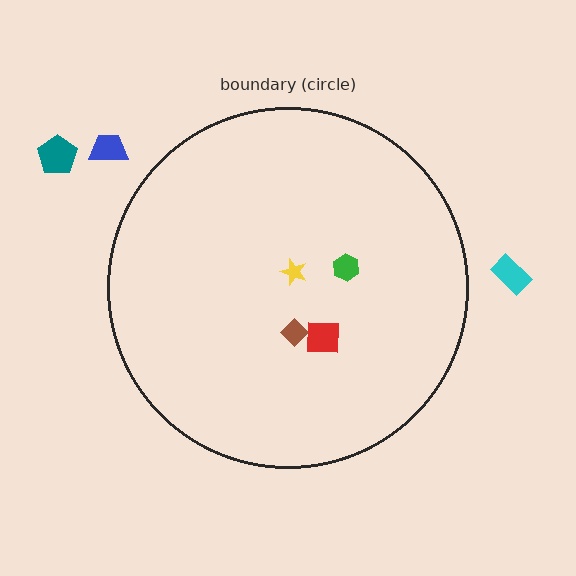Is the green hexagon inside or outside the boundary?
Inside.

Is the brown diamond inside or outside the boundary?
Inside.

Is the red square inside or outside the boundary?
Inside.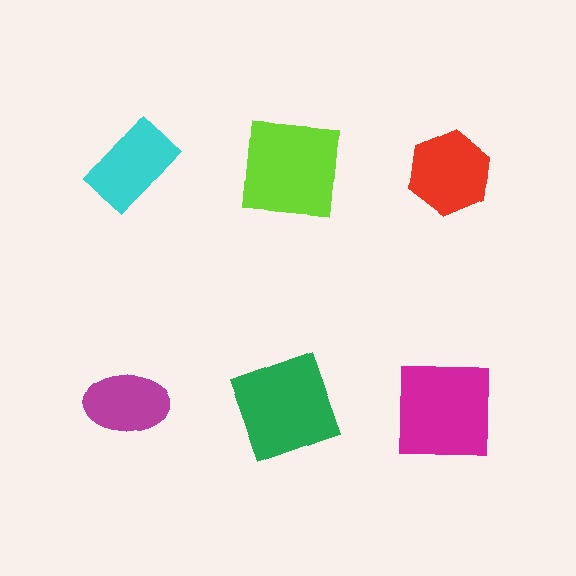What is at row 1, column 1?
A cyan rectangle.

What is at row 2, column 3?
A magenta square.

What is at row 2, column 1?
A magenta ellipse.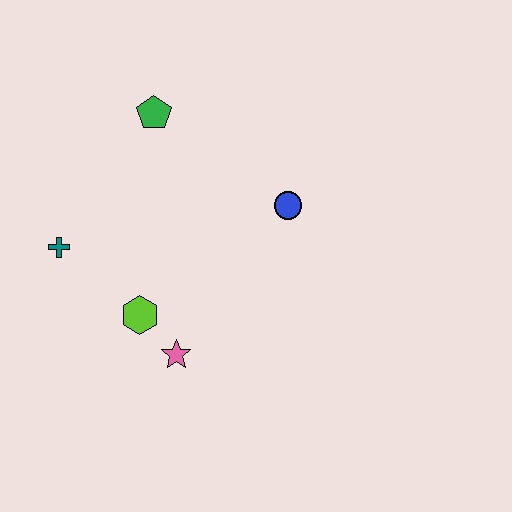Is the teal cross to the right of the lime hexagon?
No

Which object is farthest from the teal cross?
The blue circle is farthest from the teal cross.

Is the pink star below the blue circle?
Yes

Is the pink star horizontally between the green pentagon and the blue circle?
Yes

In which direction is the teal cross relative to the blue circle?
The teal cross is to the left of the blue circle.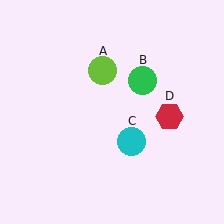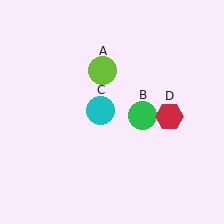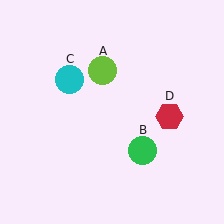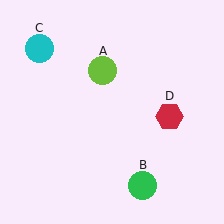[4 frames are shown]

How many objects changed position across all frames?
2 objects changed position: green circle (object B), cyan circle (object C).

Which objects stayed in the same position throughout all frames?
Lime circle (object A) and red hexagon (object D) remained stationary.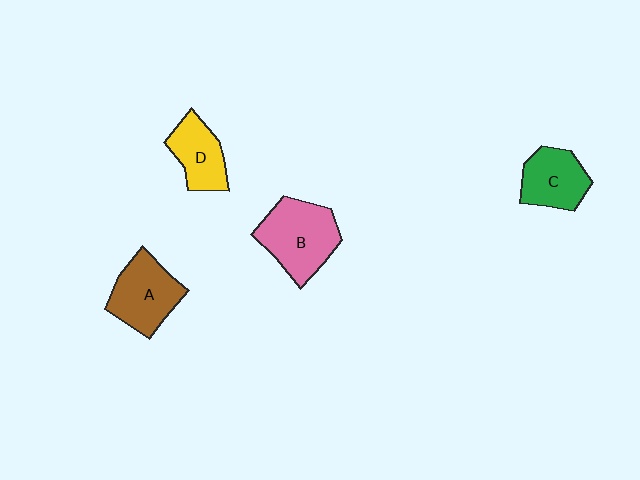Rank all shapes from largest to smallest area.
From largest to smallest: B (pink), A (brown), C (green), D (yellow).